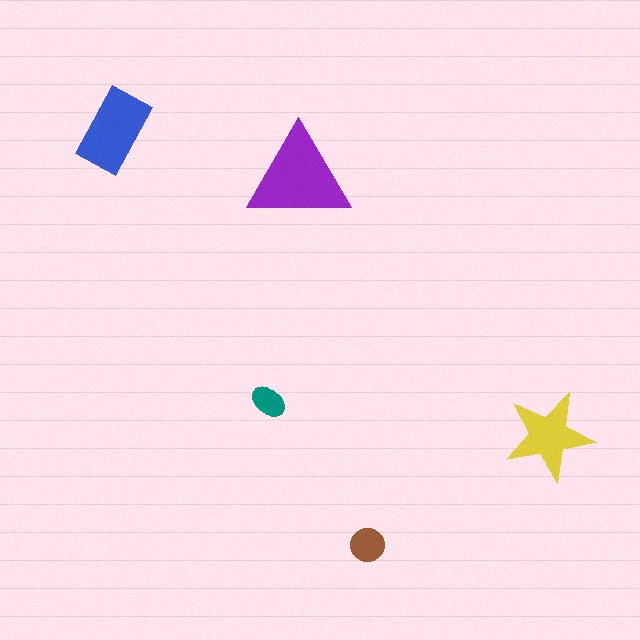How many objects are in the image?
There are 5 objects in the image.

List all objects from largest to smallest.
The purple triangle, the blue rectangle, the yellow star, the brown circle, the teal ellipse.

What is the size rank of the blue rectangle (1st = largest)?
2nd.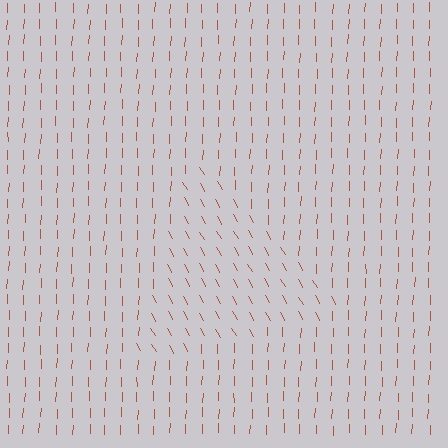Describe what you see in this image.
The image is filled with small brown line segments. A triangle region in the image has lines oriented differently from the surrounding lines, creating a visible texture boundary.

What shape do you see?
I see a triangle.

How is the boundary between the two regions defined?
The boundary is defined purely by a change in line orientation (approximately 32 degrees difference). All lines are the same color and thickness.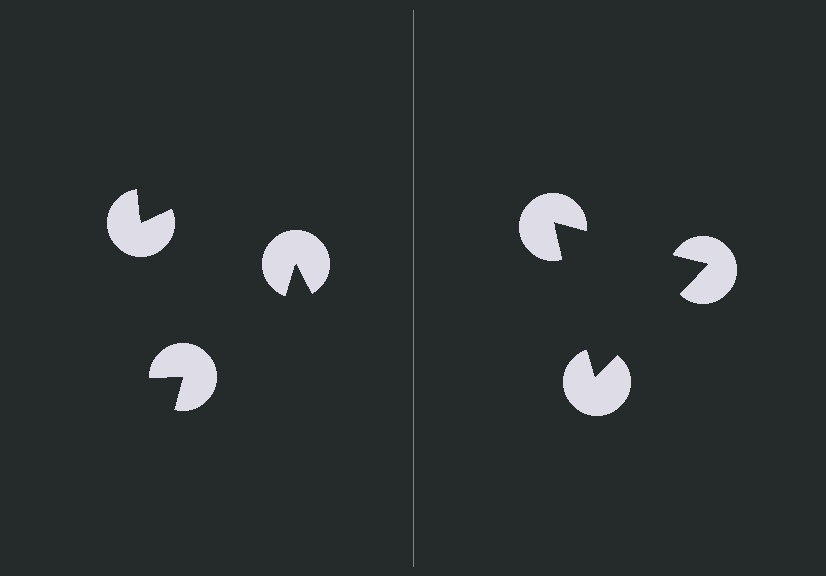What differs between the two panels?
The pac-man discs are positioned identically on both sides; only the wedge orientations differ. On the right they align to a triangle; on the left they are misaligned.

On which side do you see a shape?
An illusory triangle appears on the right side. On the left side the wedge cuts are rotated, so no coherent shape forms.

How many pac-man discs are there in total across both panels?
6 — 3 on each side.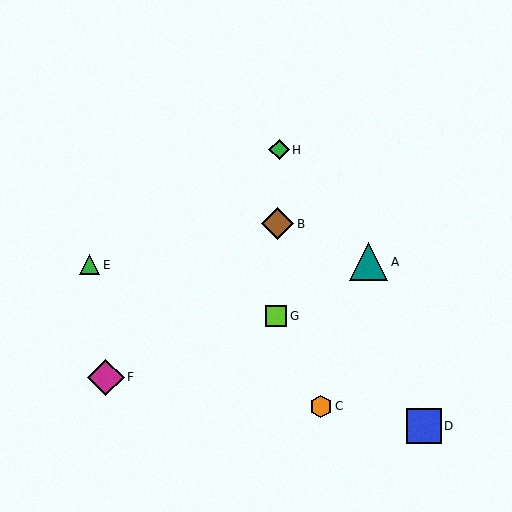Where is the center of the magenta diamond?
The center of the magenta diamond is at (106, 377).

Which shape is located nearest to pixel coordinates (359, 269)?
The teal triangle (labeled A) at (369, 262) is nearest to that location.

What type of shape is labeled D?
Shape D is a blue square.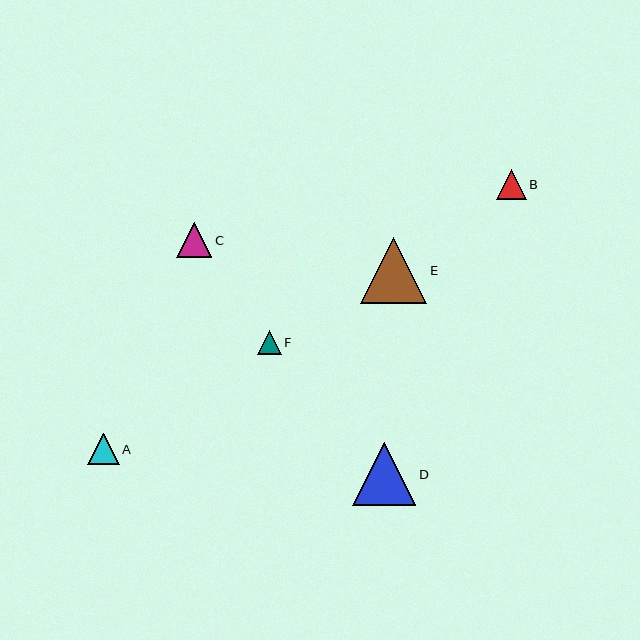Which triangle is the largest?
Triangle E is the largest with a size of approximately 66 pixels.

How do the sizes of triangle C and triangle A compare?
Triangle C and triangle A are approximately the same size.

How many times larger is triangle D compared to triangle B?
Triangle D is approximately 2.1 times the size of triangle B.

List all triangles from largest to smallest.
From largest to smallest: E, D, C, A, B, F.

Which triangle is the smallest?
Triangle F is the smallest with a size of approximately 24 pixels.